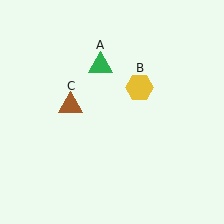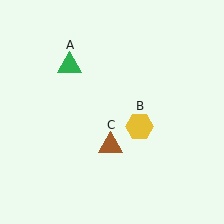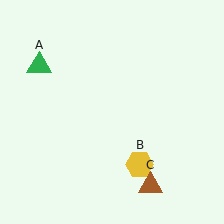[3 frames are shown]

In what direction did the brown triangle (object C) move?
The brown triangle (object C) moved down and to the right.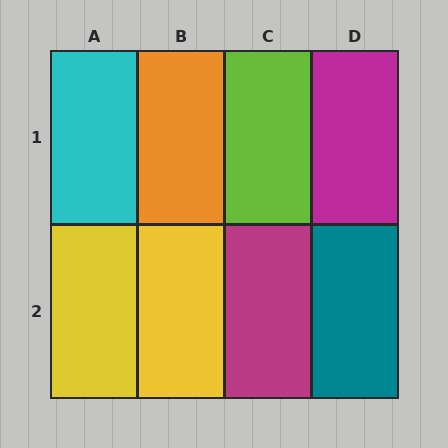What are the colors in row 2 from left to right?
Yellow, yellow, magenta, teal.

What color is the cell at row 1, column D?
Magenta.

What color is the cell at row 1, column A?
Cyan.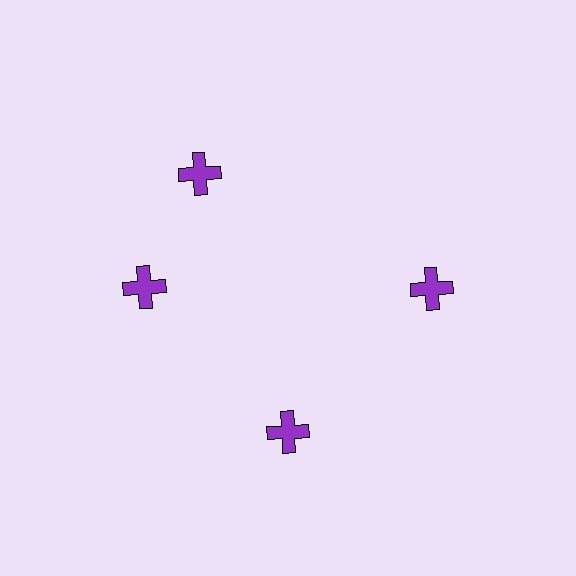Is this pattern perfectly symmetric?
No. The 4 purple crosses are arranged in a ring, but one element near the 12 o'clock position is rotated out of alignment along the ring, breaking the 4-fold rotational symmetry.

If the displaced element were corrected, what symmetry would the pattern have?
It would have 4-fold rotational symmetry — the pattern would map onto itself every 90 degrees.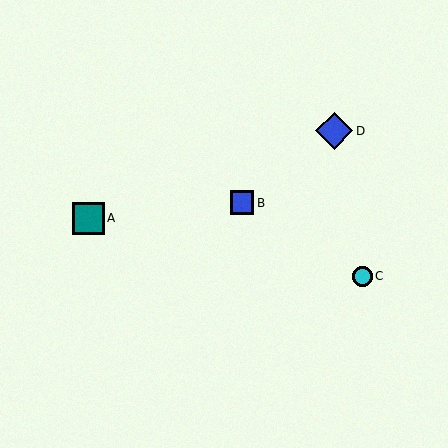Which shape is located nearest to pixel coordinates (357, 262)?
The cyan circle (labeled C) at (362, 276) is nearest to that location.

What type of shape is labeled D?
Shape D is a blue diamond.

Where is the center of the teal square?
The center of the teal square is at (88, 218).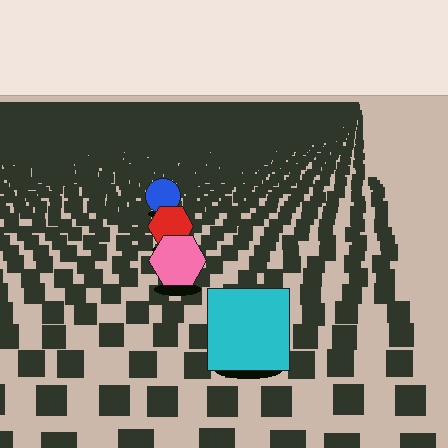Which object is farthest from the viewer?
The blue circle is farthest from the viewer. It appears smaller and the ground texture around it is denser.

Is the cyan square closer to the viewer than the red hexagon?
Yes. The cyan square is closer — you can tell from the texture gradient: the ground texture is coarser near it.